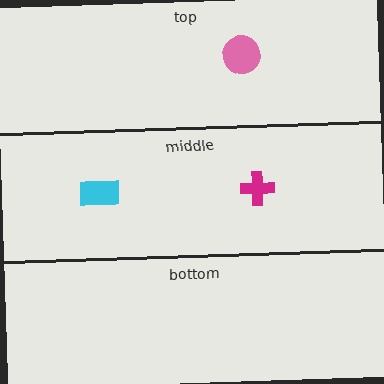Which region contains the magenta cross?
The middle region.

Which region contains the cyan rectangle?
The middle region.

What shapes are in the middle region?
The cyan rectangle, the magenta cross.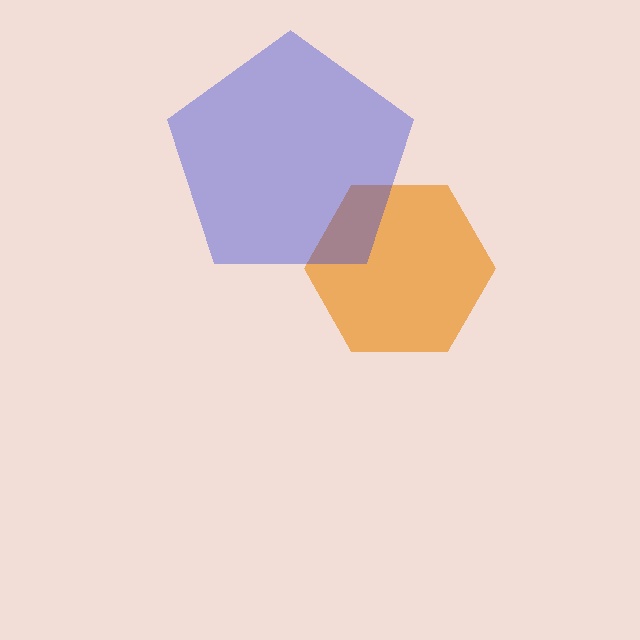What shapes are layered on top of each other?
The layered shapes are: an orange hexagon, a blue pentagon.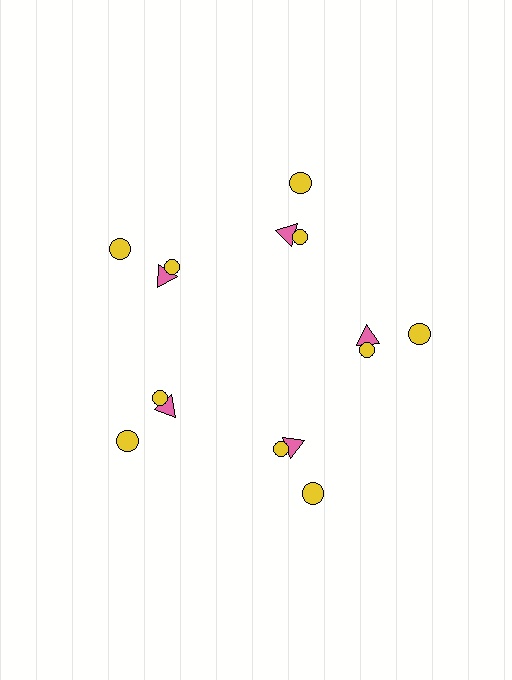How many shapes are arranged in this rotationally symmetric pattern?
There are 15 shapes, arranged in 5 groups of 3.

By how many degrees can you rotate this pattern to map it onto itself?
The pattern maps onto itself every 72 degrees of rotation.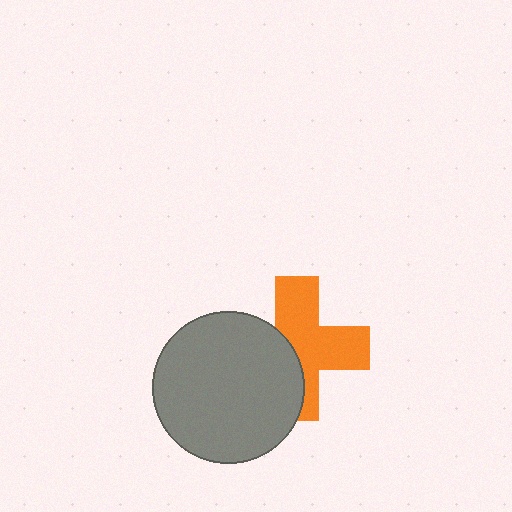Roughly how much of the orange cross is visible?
About half of it is visible (roughly 59%).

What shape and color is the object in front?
The object in front is a gray circle.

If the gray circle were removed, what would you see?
You would see the complete orange cross.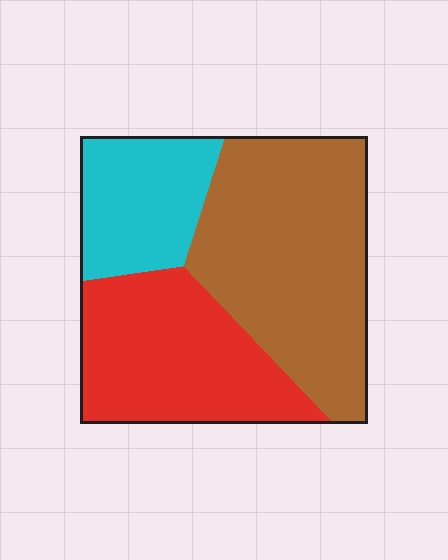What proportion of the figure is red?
Red takes up about one third (1/3) of the figure.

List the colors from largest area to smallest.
From largest to smallest: brown, red, cyan.